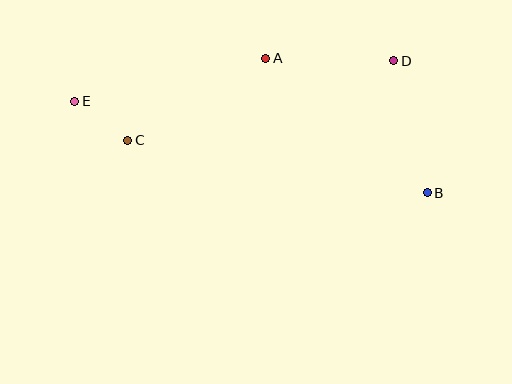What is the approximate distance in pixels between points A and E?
The distance between A and E is approximately 196 pixels.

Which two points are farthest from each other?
Points B and E are farthest from each other.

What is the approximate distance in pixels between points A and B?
The distance between A and B is approximately 211 pixels.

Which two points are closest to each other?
Points C and E are closest to each other.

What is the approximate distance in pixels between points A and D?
The distance between A and D is approximately 128 pixels.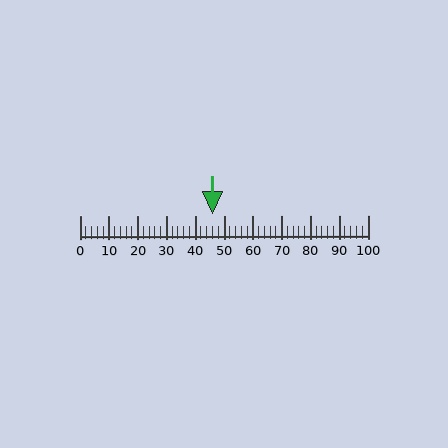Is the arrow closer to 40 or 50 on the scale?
The arrow is closer to 50.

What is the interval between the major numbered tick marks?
The major tick marks are spaced 10 units apart.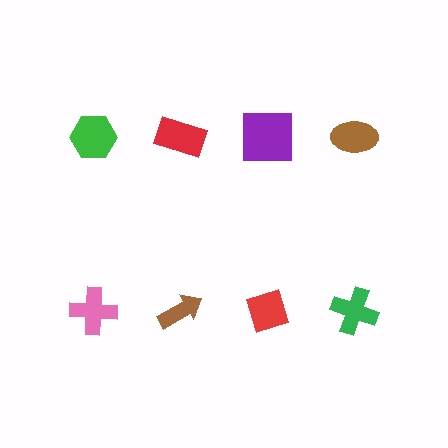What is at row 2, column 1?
A pink cross.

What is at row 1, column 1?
A green hexagon.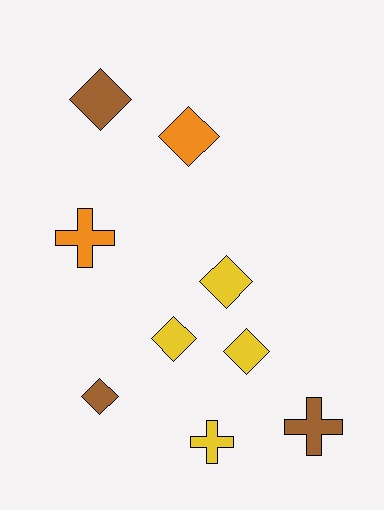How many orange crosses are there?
There is 1 orange cross.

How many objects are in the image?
There are 9 objects.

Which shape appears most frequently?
Diamond, with 6 objects.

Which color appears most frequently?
Yellow, with 4 objects.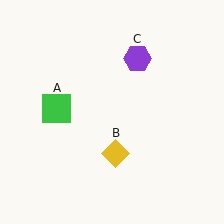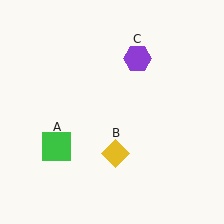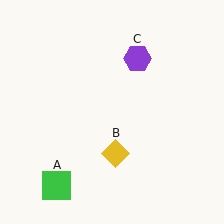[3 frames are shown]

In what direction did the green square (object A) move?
The green square (object A) moved down.